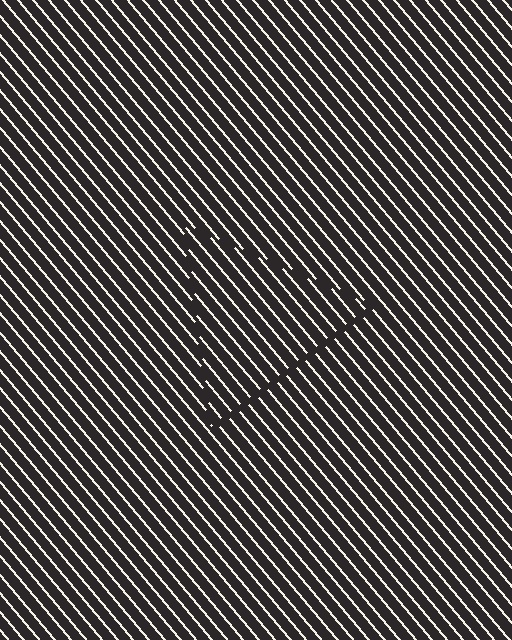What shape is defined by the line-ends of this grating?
An illusory triangle. The interior of the shape contains the same grating, shifted by half a period — the contour is defined by the phase discontinuity where line-ends from the inner and outer gratings abut.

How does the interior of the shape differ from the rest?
The interior of the shape contains the same grating, shifted by half a period — the contour is defined by the phase discontinuity where line-ends from the inner and outer gratings abut.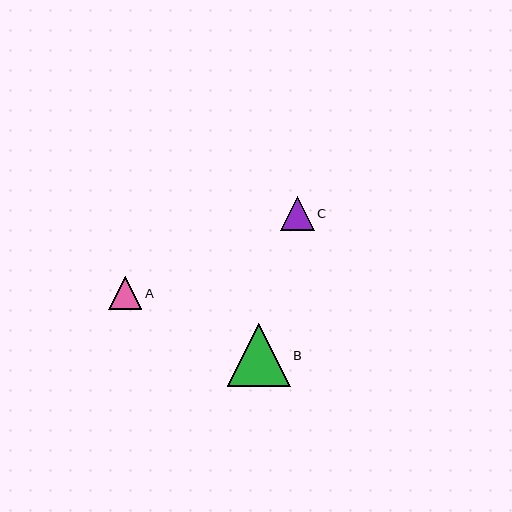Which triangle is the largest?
Triangle B is the largest with a size of approximately 62 pixels.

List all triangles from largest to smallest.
From largest to smallest: B, C, A.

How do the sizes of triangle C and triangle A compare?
Triangle C and triangle A are approximately the same size.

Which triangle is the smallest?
Triangle A is the smallest with a size of approximately 33 pixels.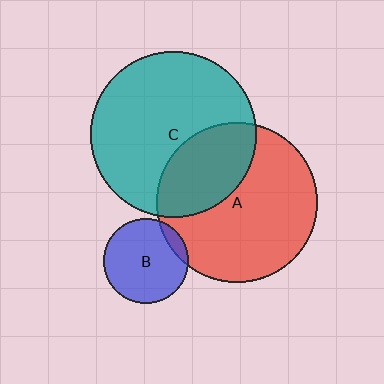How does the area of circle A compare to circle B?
Approximately 3.6 times.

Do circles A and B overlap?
Yes.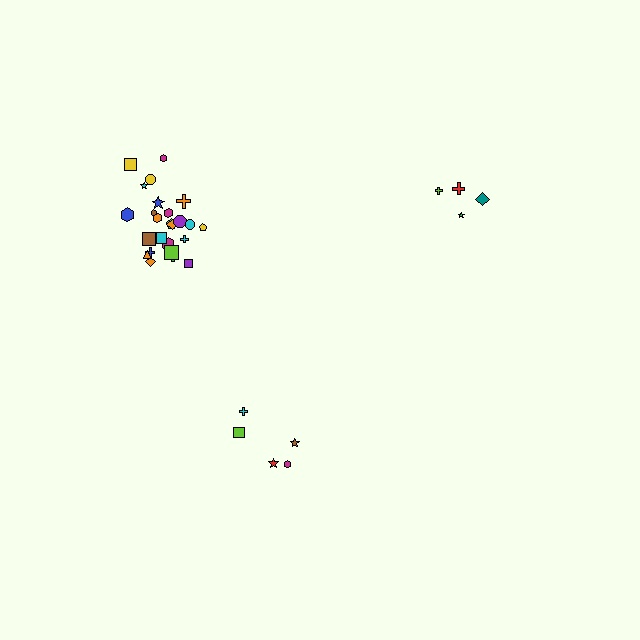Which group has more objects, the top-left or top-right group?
The top-left group.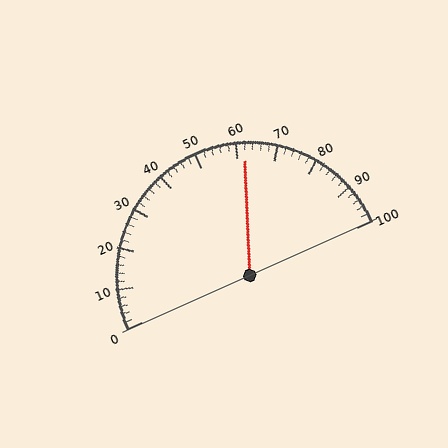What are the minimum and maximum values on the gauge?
The gauge ranges from 0 to 100.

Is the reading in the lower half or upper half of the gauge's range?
The reading is in the upper half of the range (0 to 100).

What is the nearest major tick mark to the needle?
The nearest major tick mark is 60.